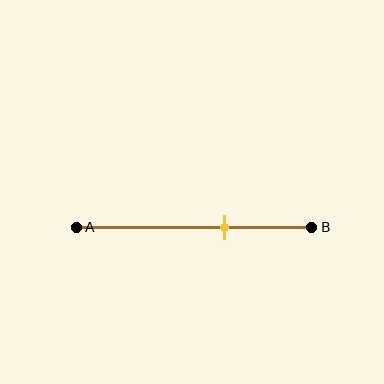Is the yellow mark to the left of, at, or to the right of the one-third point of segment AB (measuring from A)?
The yellow mark is to the right of the one-third point of segment AB.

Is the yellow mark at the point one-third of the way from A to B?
No, the mark is at about 65% from A, not at the 33% one-third point.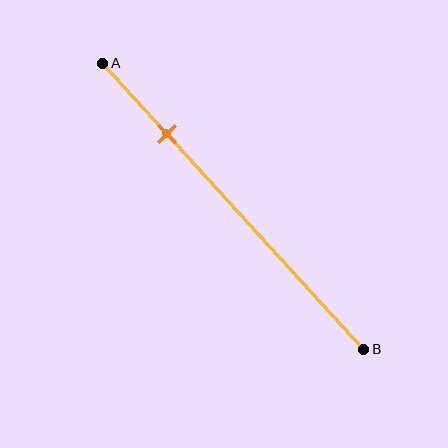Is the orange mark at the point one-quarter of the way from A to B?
Yes, the mark is approximately at the one-quarter point.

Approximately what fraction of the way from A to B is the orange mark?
The orange mark is approximately 25% of the way from A to B.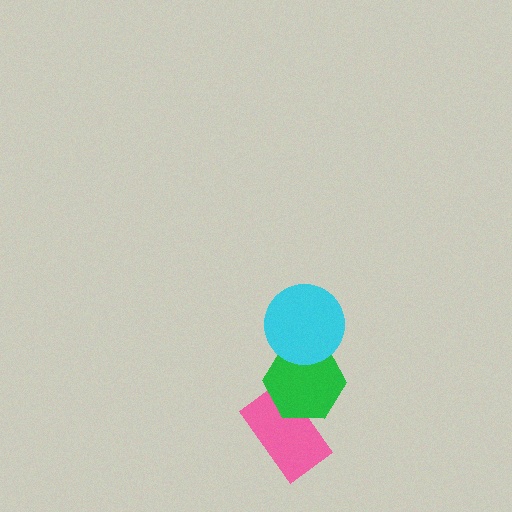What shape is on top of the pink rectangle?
The green hexagon is on top of the pink rectangle.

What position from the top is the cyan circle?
The cyan circle is 1st from the top.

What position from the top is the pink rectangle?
The pink rectangle is 3rd from the top.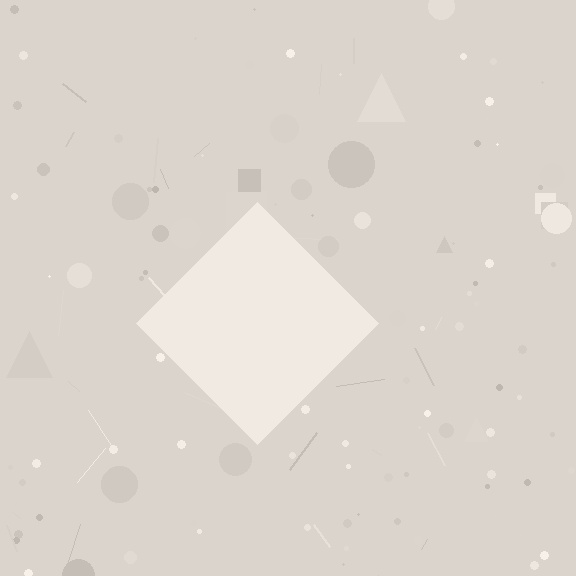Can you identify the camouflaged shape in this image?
The camouflaged shape is a diamond.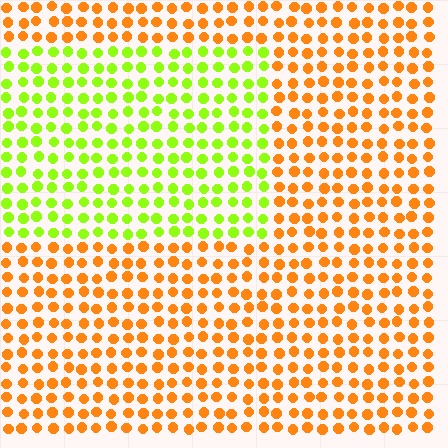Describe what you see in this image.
The image is filled with small orange elements in a uniform arrangement. A rectangle-shaped region is visible where the elements are tinted to a slightly different hue, forming a subtle color boundary.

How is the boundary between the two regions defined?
The boundary is defined purely by a slight shift in hue (about 59 degrees). Spacing, size, and orientation are identical on both sides.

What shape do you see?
I see a rectangle.